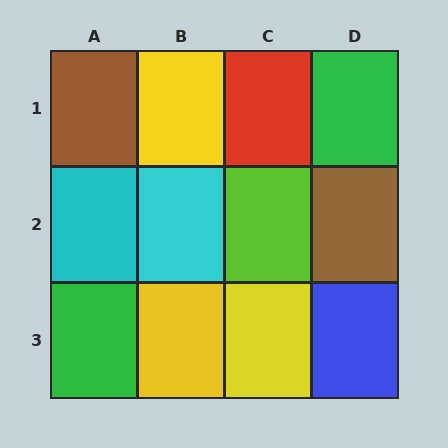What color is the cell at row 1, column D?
Green.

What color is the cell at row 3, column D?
Blue.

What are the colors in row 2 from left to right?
Cyan, cyan, lime, brown.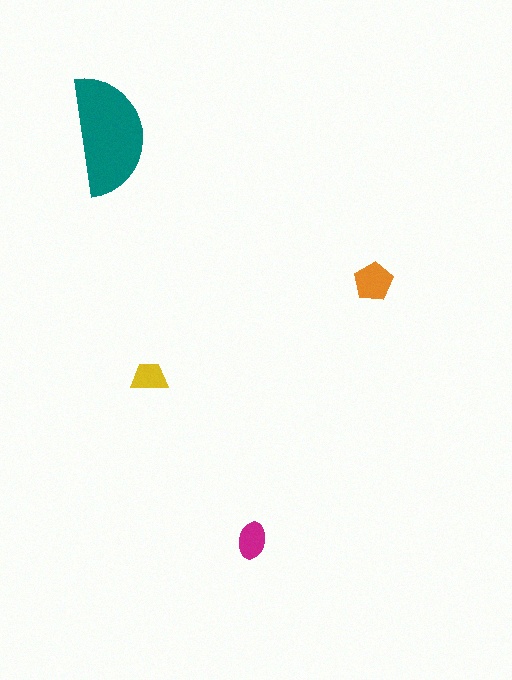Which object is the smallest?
The yellow trapezoid.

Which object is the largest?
The teal semicircle.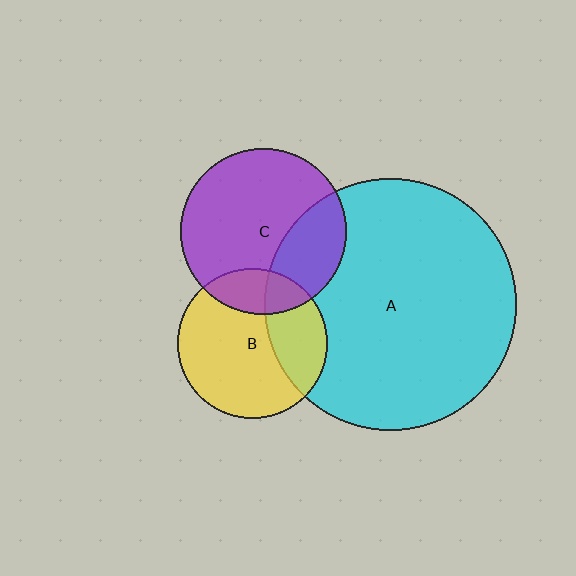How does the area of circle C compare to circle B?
Approximately 1.2 times.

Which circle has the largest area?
Circle A (cyan).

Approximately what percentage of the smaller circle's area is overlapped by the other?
Approximately 20%.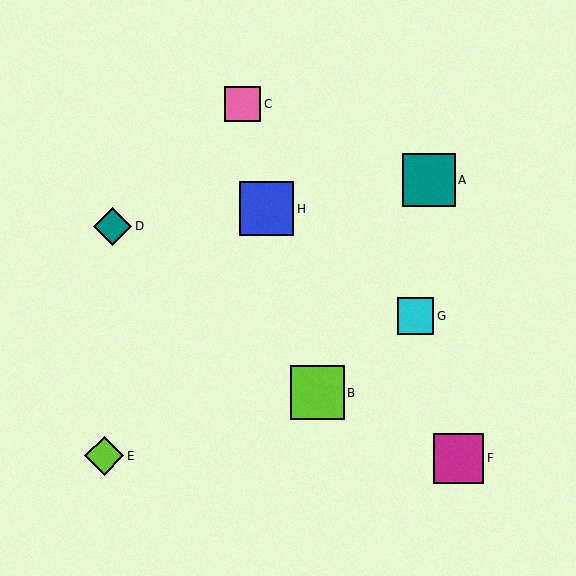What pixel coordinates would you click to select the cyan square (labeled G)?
Click at (415, 316) to select the cyan square G.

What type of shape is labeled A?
Shape A is a teal square.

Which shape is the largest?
The blue square (labeled H) is the largest.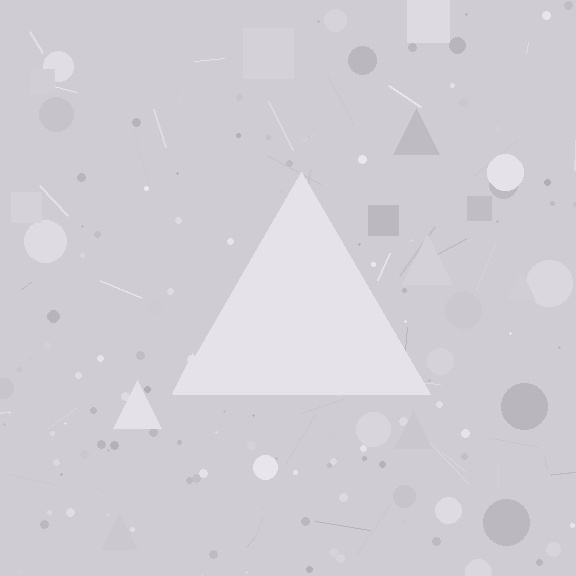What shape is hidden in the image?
A triangle is hidden in the image.